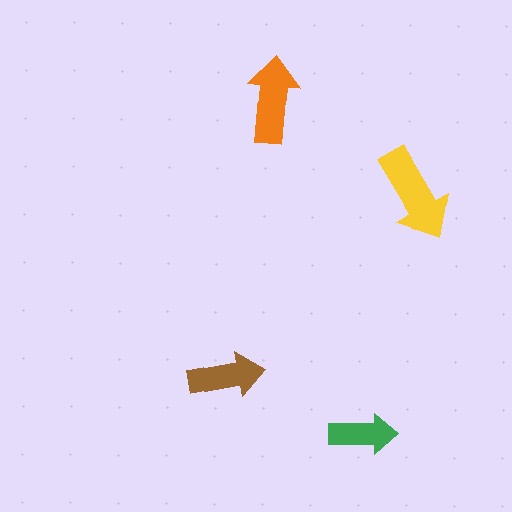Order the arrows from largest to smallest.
the yellow one, the orange one, the brown one, the green one.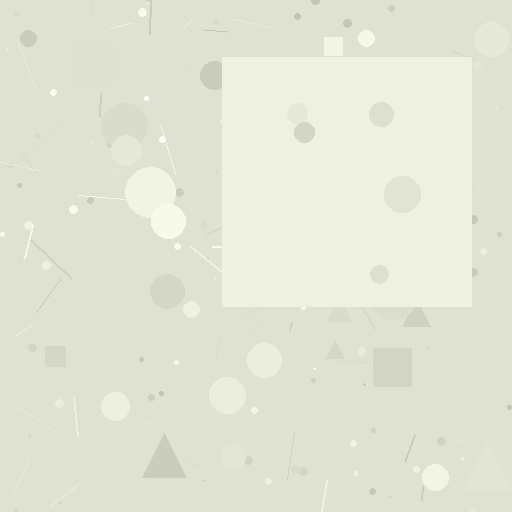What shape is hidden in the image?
A square is hidden in the image.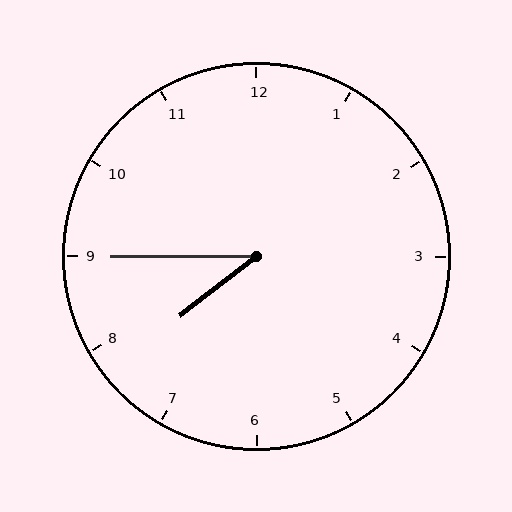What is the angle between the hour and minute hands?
Approximately 38 degrees.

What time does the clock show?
7:45.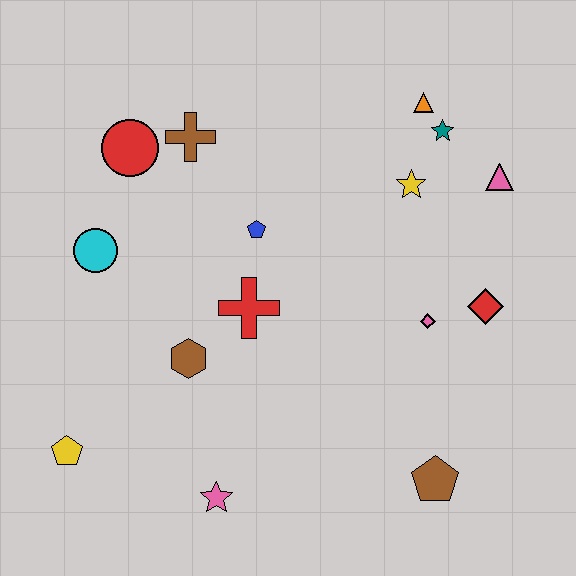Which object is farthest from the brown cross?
The brown pentagon is farthest from the brown cross.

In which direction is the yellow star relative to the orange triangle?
The yellow star is below the orange triangle.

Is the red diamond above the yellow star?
No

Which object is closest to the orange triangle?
The teal star is closest to the orange triangle.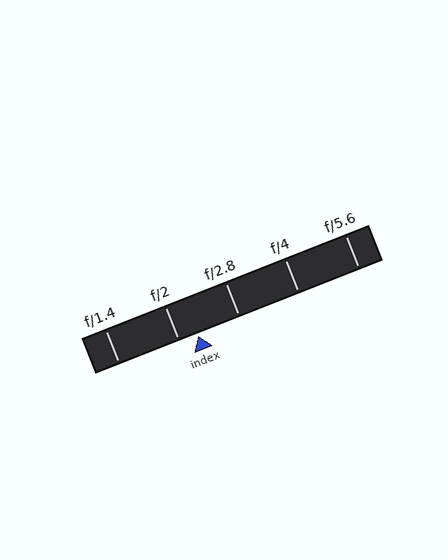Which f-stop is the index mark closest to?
The index mark is closest to f/2.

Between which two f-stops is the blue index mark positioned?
The index mark is between f/2 and f/2.8.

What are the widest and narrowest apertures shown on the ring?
The widest aperture shown is f/1.4 and the narrowest is f/5.6.